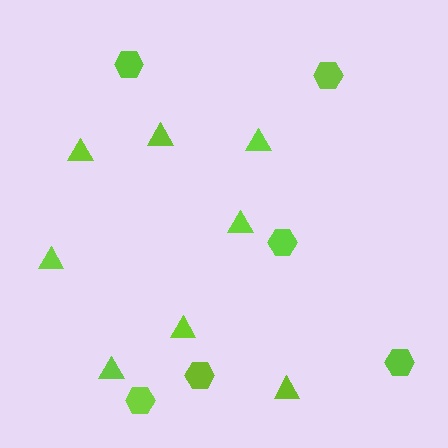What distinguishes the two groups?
There are 2 groups: one group of hexagons (6) and one group of triangles (8).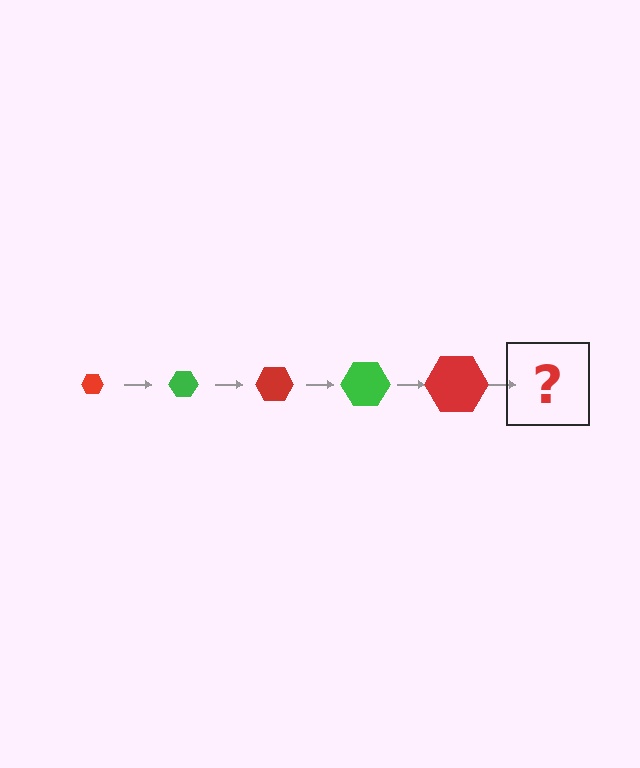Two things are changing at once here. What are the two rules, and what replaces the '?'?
The two rules are that the hexagon grows larger each step and the color cycles through red and green. The '?' should be a green hexagon, larger than the previous one.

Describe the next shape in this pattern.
It should be a green hexagon, larger than the previous one.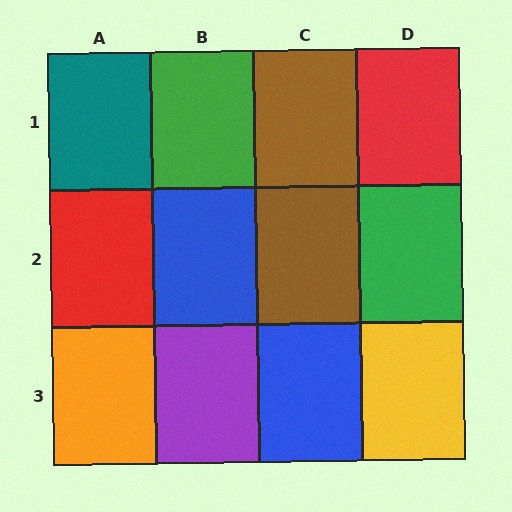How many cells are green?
2 cells are green.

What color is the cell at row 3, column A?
Orange.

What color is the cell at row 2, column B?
Blue.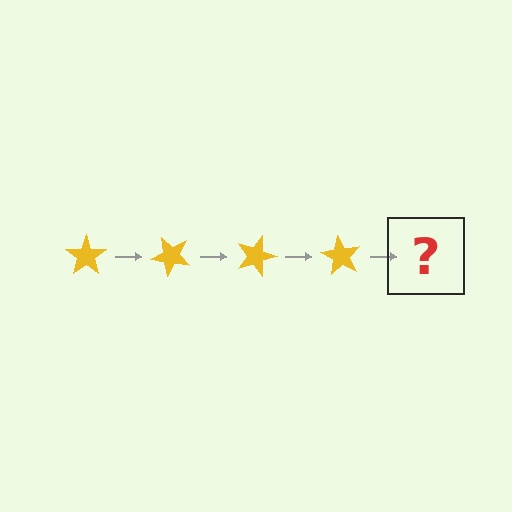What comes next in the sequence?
The next element should be a yellow star rotated 180 degrees.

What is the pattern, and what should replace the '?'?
The pattern is that the star rotates 45 degrees each step. The '?' should be a yellow star rotated 180 degrees.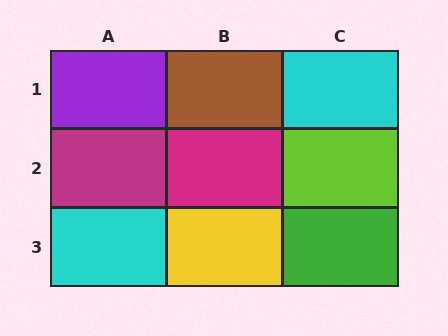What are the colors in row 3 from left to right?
Cyan, yellow, green.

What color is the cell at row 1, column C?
Cyan.